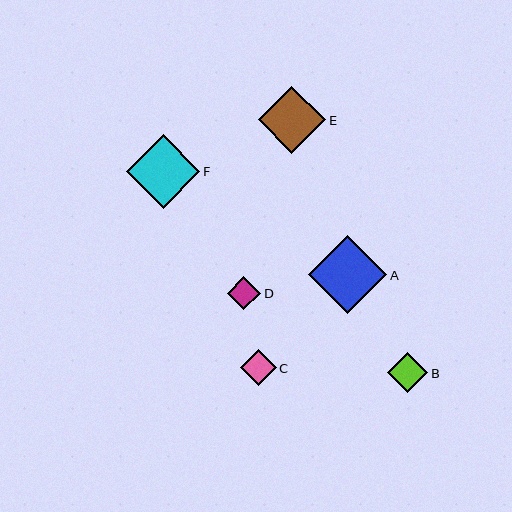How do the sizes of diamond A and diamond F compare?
Diamond A and diamond F are approximately the same size.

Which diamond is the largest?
Diamond A is the largest with a size of approximately 78 pixels.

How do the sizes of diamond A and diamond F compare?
Diamond A and diamond F are approximately the same size.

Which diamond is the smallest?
Diamond D is the smallest with a size of approximately 34 pixels.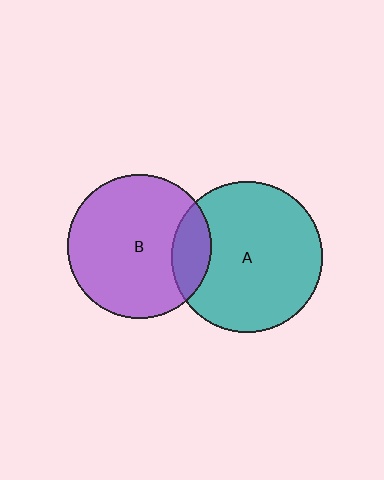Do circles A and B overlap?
Yes.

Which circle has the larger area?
Circle A (teal).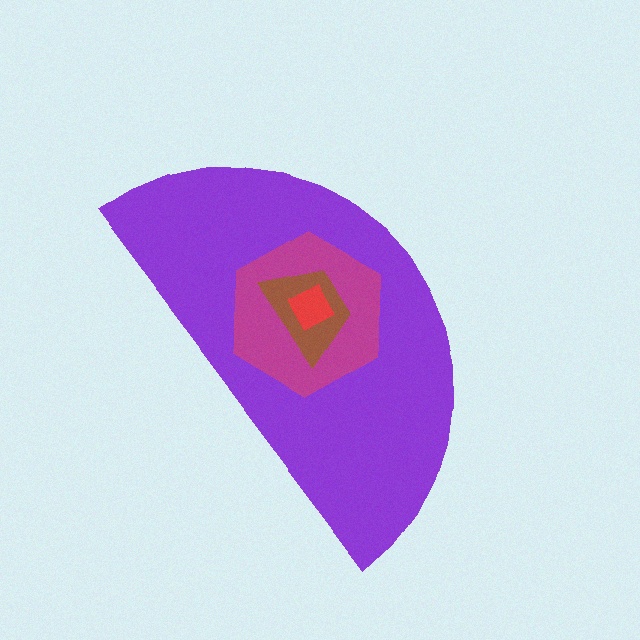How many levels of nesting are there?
4.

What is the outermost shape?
The purple semicircle.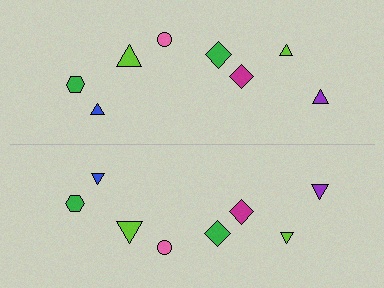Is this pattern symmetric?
Yes, this pattern has bilateral (reflection) symmetry.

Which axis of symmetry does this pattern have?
The pattern has a horizontal axis of symmetry running through the center of the image.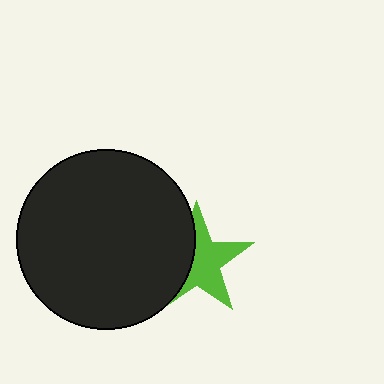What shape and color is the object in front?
The object in front is a black circle.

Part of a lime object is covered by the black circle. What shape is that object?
It is a star.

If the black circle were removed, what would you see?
You would see the complete lime star.